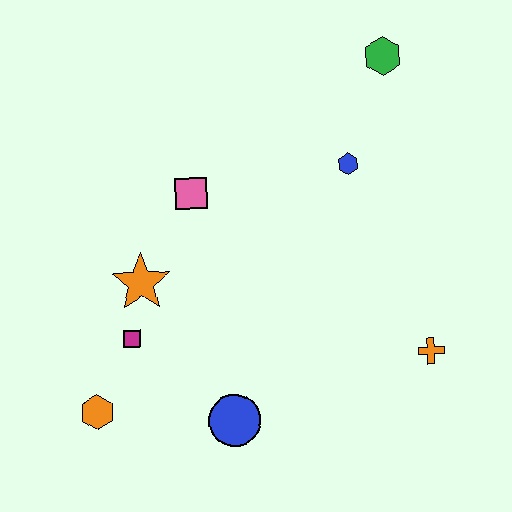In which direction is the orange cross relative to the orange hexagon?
The orange cross is to the right of the orange hexagon.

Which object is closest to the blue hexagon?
The green hexagon is closest to the blue hexagon.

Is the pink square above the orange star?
Yes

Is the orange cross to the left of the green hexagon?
No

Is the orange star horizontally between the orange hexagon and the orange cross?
Yes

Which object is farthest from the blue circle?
The green hexagon is farthest from the blue circle.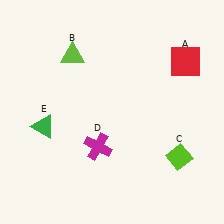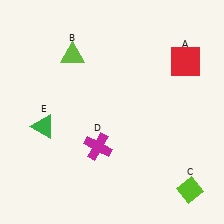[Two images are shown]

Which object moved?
The lime diamond (C) moved down.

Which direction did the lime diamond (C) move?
The lime diamond (C) moved down.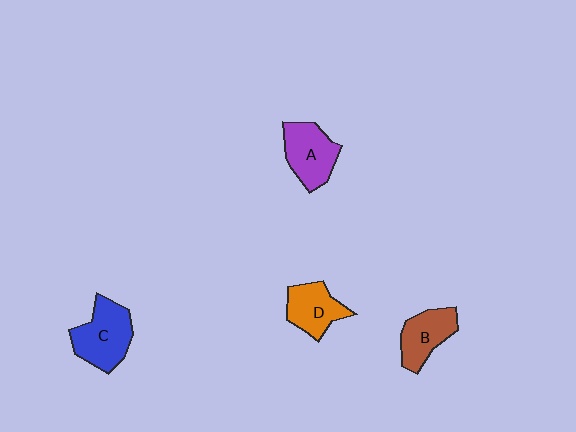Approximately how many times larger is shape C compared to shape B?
Approximately 1.3 times.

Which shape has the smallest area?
Shape D (orange).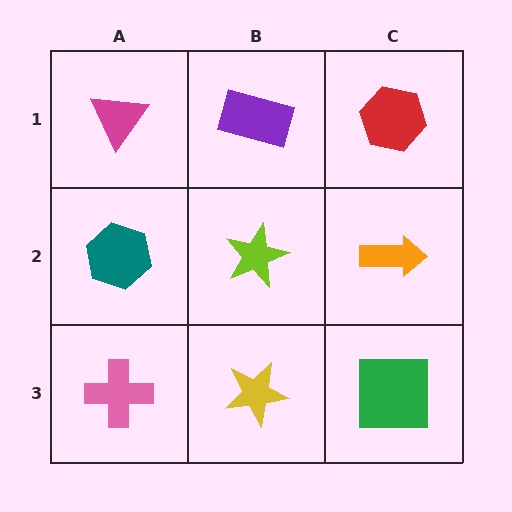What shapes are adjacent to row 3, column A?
A teal hexagon (row 2, column A), a yellow star (row 3, column B).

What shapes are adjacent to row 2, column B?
A purple rectangle (row 1, column B), a yellow star (row 3, column B), a teal hexagon (row 2, column A), an orange arrow (row 2, column C).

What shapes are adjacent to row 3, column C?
An orange arrow (row 2, column C), a yellow star (row 3, column B).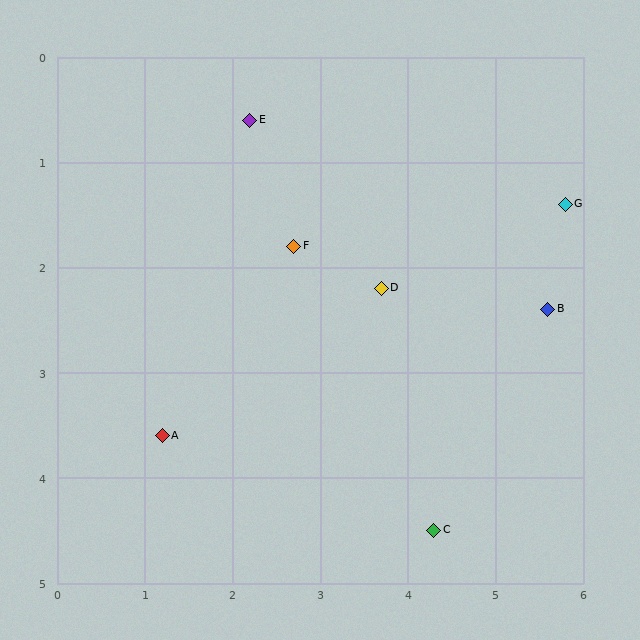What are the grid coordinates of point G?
Point G is at approximately (5.8, 1.4).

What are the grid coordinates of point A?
Point A is at approximately (1.2, 3.6).